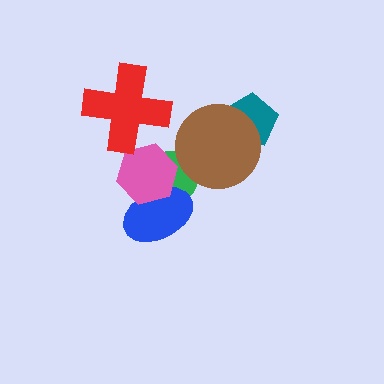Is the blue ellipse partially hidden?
Yes, it is partially covered by another shape.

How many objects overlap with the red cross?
0 objects overlap with the red cross.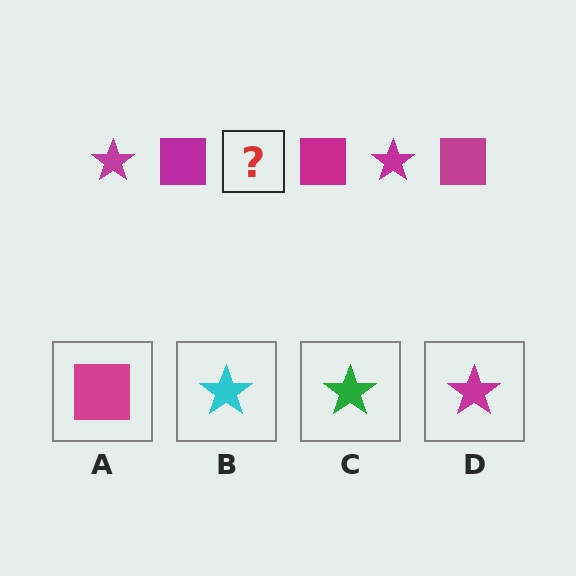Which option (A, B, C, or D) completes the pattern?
D.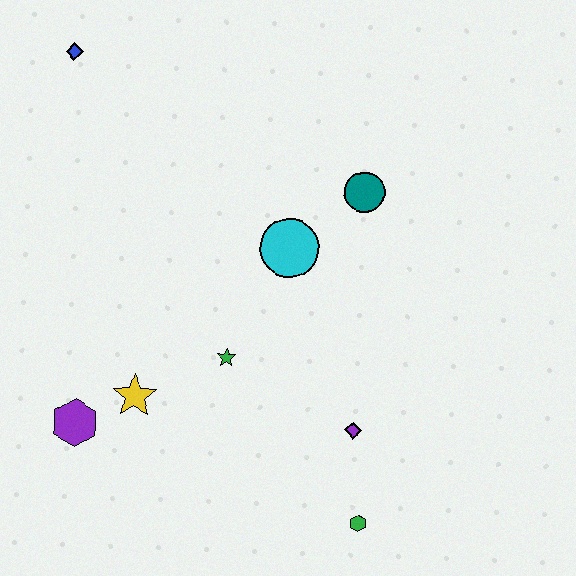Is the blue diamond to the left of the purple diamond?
Yes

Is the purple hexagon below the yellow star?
Yes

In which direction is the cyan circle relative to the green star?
The cyan circle is above the green star.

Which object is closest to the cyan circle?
The teal circle is closest to the cyan circle.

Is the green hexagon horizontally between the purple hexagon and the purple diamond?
No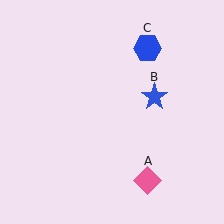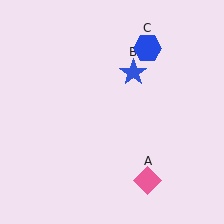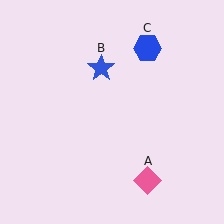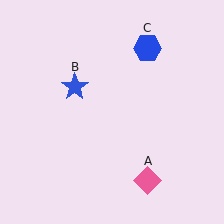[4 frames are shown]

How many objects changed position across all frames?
1 object changed position: blue star (object B).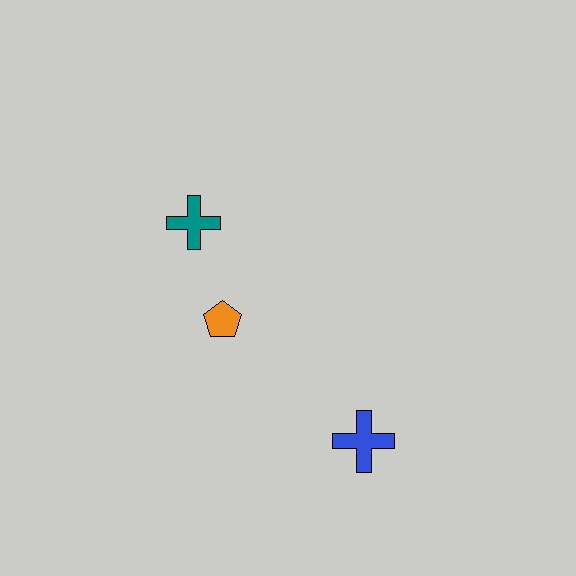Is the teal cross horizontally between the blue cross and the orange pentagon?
No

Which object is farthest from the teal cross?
The blue cross is farthest from the teal cross.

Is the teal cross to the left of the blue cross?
Yes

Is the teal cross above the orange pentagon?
Yes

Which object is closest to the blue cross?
The orange pentagon is closest to the blue cross.